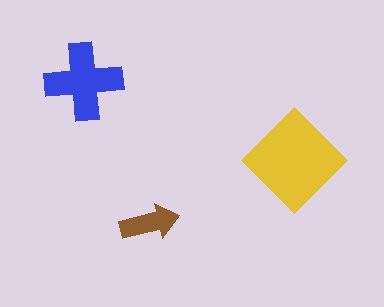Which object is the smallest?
The brown arrow.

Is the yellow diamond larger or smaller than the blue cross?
Larger.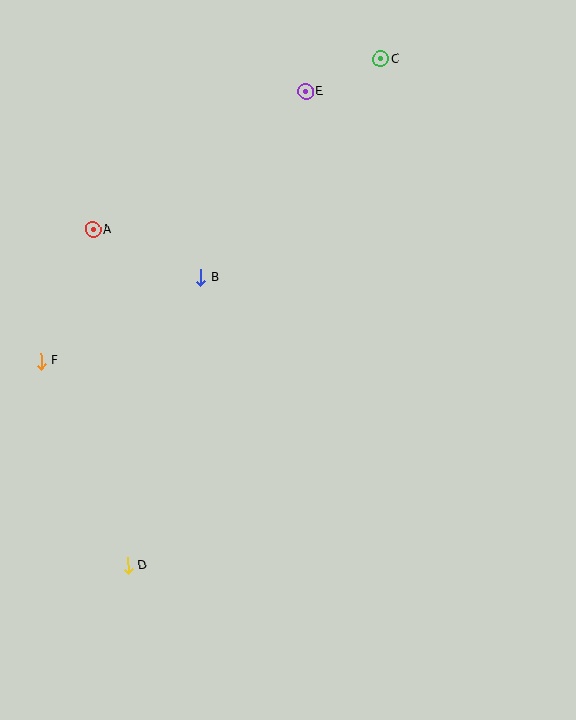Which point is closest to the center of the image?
Point B at (201, 278) is closest to the center.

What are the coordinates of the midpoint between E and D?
The midpoint between E and D is at (217, 329).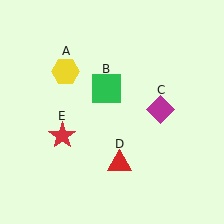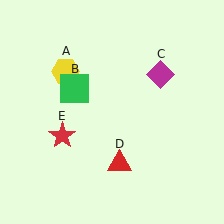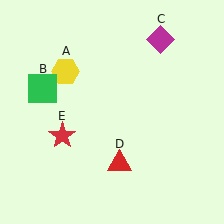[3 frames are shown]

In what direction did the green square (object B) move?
The green square (object B) moved left.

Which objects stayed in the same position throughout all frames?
Yellow hexagon (object A) and red triangle (object D) and red star (object E) remained stationary.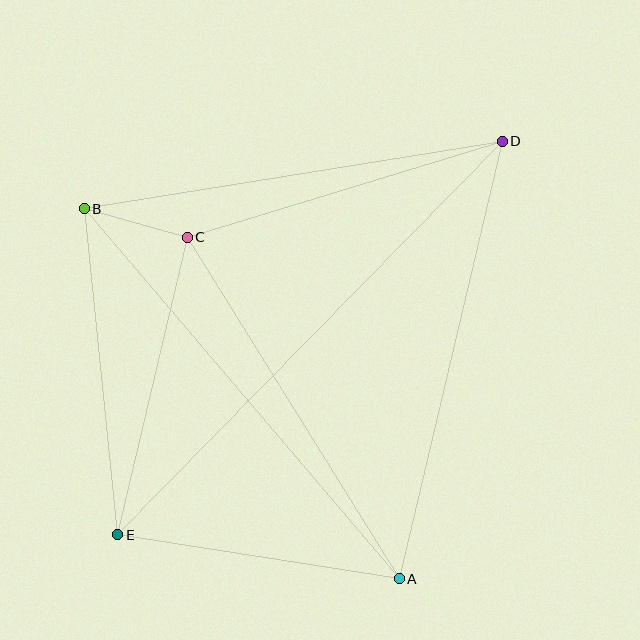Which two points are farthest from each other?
Points D and E are farthest from each other.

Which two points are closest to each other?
Points B and C are closest to each other.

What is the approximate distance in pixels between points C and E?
The distance between C and E is approximately 306 pixels.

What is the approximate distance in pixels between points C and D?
The distance between C and D is approximately 329 pixels.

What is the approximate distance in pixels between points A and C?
The distance between A and C is approximately 402 pixels.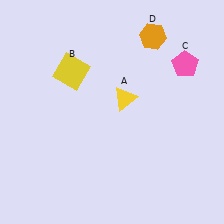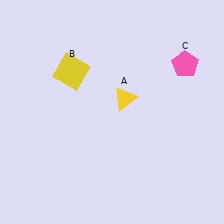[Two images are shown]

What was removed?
The orange hexagon (D) was removed in Image 2.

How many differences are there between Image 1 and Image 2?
There is 1 difference between the two images.